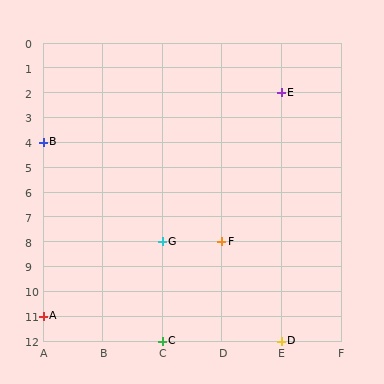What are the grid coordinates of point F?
Point F is at grid coordinates (D, 8).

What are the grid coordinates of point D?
Point D is at grid coordinates (E, 12).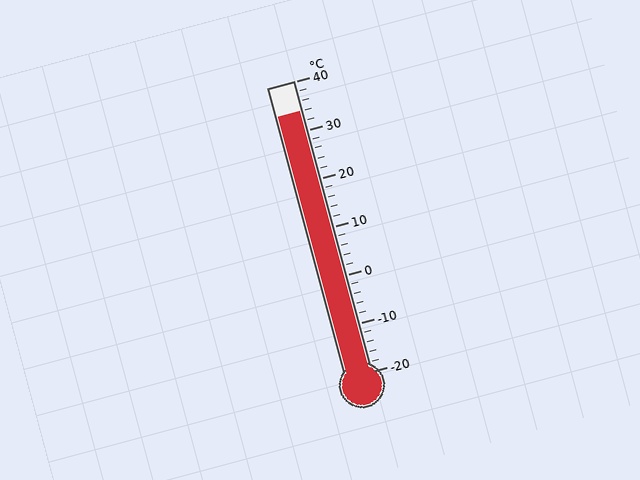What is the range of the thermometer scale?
The thermometer scale ranges from -20°C to 40°C.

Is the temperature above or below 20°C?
The temperature is above 20°C.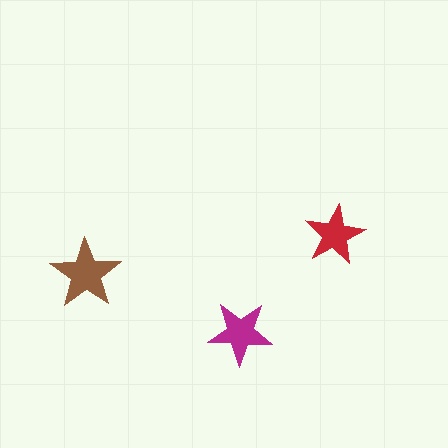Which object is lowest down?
The magenta star is bottommost.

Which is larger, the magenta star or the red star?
The magenta one.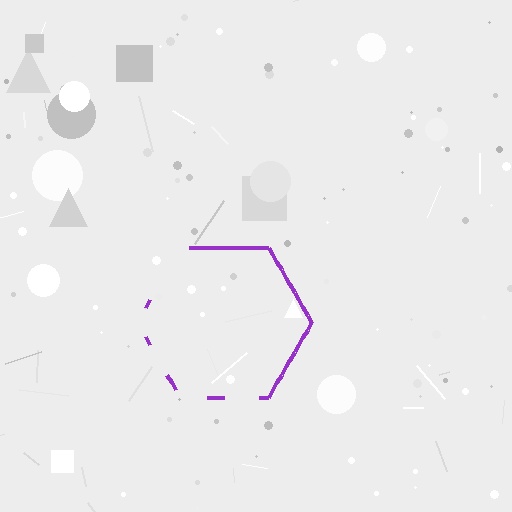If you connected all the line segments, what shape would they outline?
They would outline a hexagon.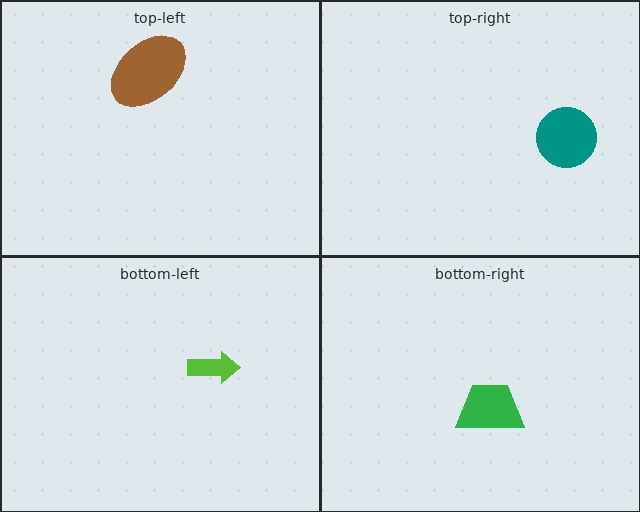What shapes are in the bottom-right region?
The green trapezoid.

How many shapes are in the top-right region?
1.